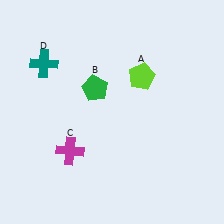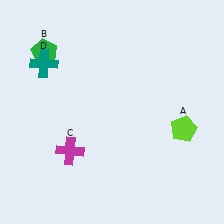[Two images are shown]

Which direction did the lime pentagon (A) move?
The lime pentagon (A) moved down.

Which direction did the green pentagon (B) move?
The green pentagon (B) moved left.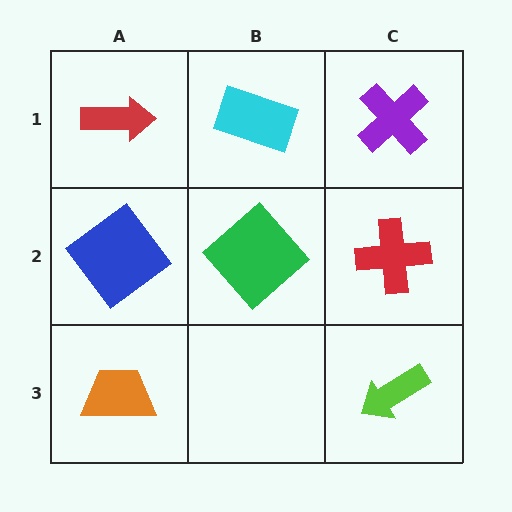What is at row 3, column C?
A lime arrow.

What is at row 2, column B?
A green diamond.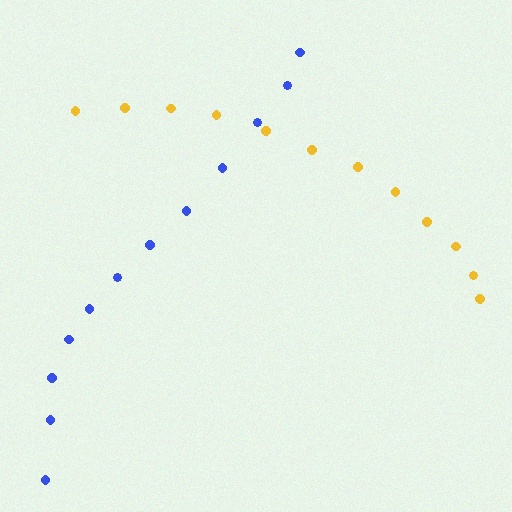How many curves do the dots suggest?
There are 2 distinct paths.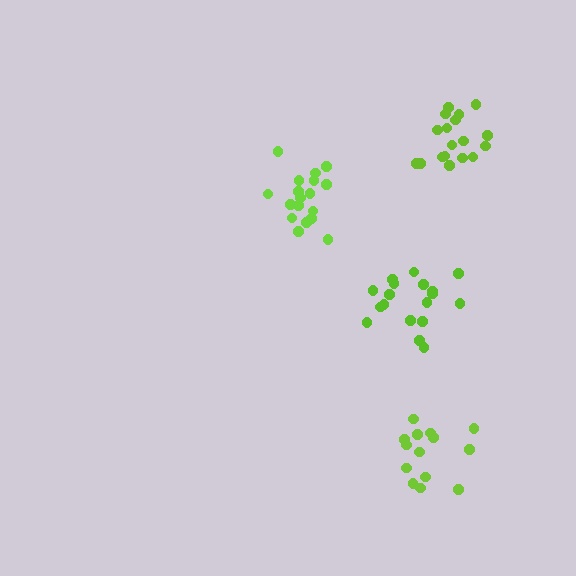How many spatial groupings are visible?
There are 4 spatial groupings.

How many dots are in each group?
Group 1: 18 dots, Group 2: 19 dots, Group 3: 14 dots, Group 4: 18 dots (69 total).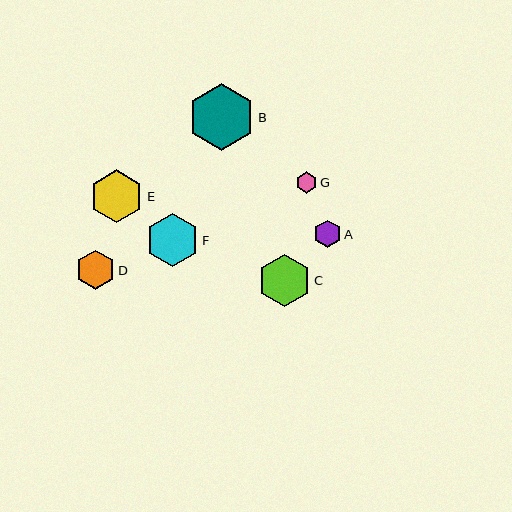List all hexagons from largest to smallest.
From largest to smallest: B, E, F, C, D, A, G.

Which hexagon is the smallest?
Hexagon G is the smallest with a size of approximately 21 pixels.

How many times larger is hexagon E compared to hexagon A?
Hexagon E is approximately 2.0 times the size of hexagon A.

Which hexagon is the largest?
Hexagon B is the largest with a size of approximately 67 pixels.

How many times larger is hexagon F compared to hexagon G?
Hexagon F is approximately 2.5 times the size of hexagon G.